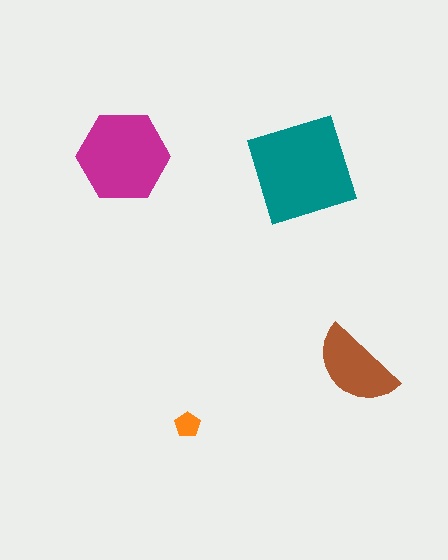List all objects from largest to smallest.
The teal square, the magenta hexagon, the brown semicircle, the orange pentagon.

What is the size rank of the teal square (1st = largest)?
1st.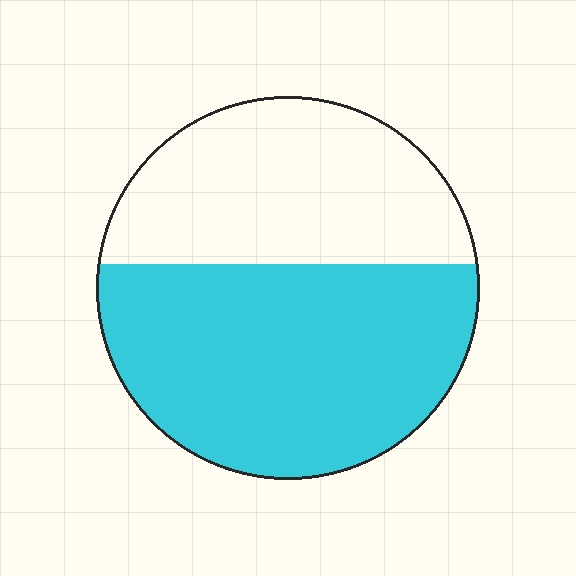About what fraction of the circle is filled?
About three fifths (3/5).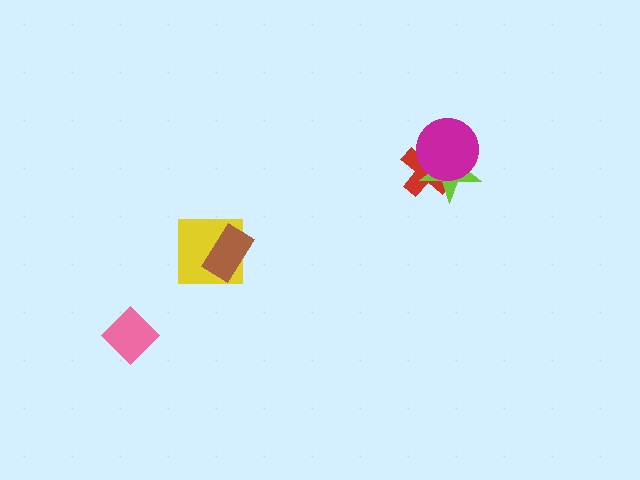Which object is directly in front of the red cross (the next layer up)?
The lime star is directly in front of the red cross.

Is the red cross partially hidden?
Yes, it is partially covered by another shape.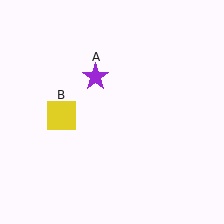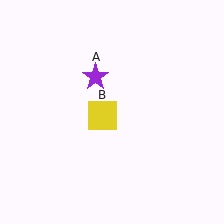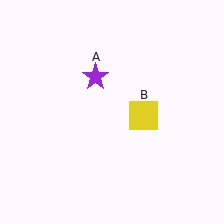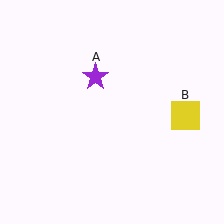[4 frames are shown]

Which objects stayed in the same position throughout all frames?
Purple star (object A) remained stationary.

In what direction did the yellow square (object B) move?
The yellow square (object B) moved right.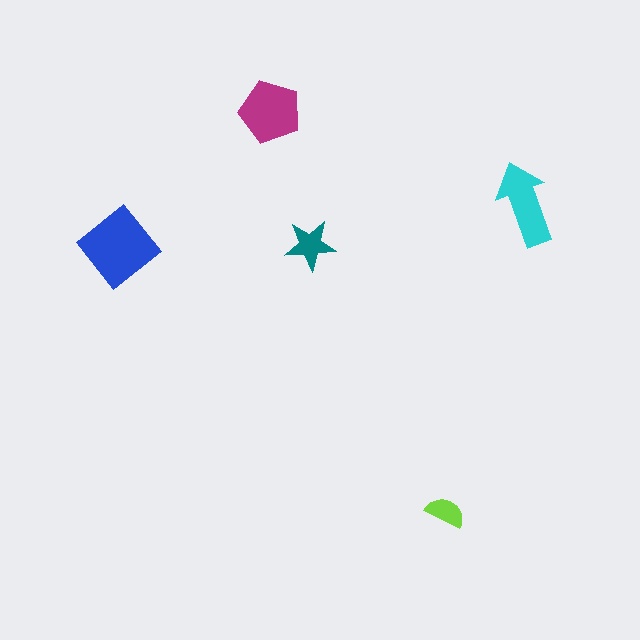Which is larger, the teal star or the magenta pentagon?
The magenta pentagon.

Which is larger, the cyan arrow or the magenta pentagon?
The magenta pentagon.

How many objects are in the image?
There are 5 objects in the image.